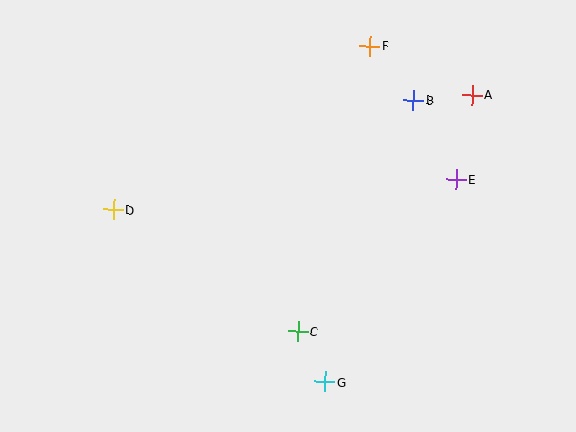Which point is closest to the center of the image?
Point C at (298, 331) is closest to the center.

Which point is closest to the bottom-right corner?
Point G is closest to the bottom-right corner.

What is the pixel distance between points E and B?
The distance between E and B is 90 pixels.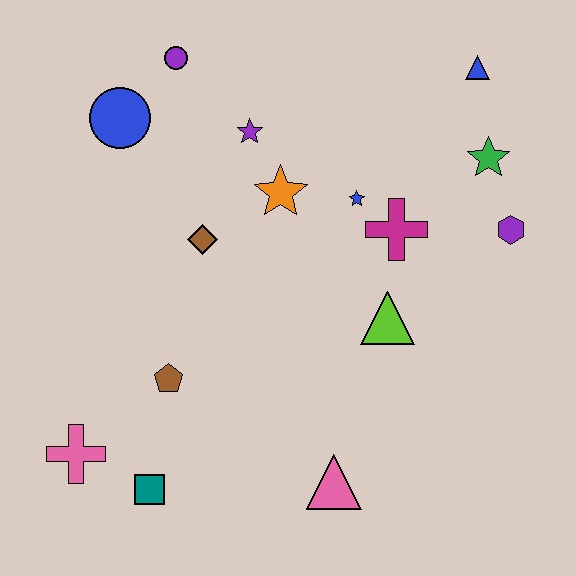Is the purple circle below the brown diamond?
No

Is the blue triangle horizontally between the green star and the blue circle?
Yes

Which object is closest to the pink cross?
The teal square is closest to the pink cross.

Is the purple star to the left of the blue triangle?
Yes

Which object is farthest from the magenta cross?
The pink cross is farthest from the magenta cross.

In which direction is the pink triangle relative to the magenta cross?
The pink triangle is below the magenta cross.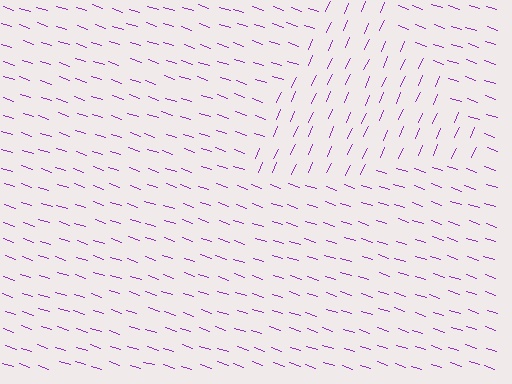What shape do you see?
I see a triangle.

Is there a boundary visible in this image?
Yes, there is a texture boundary formed by a change in line orientation.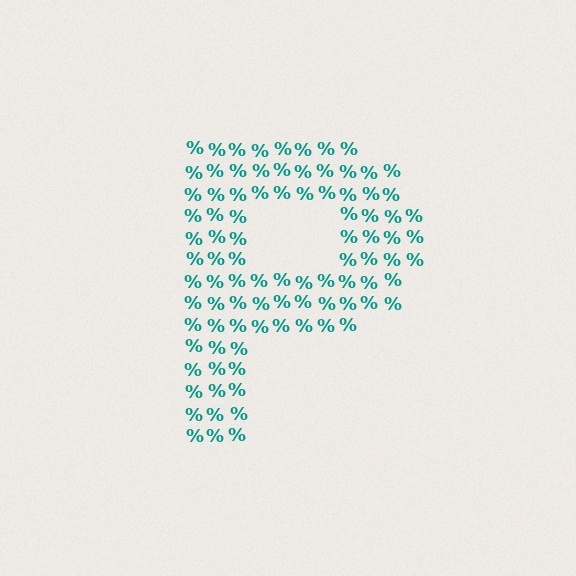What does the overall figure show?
The overall figure shows the letter P.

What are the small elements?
The small elements are percent signs.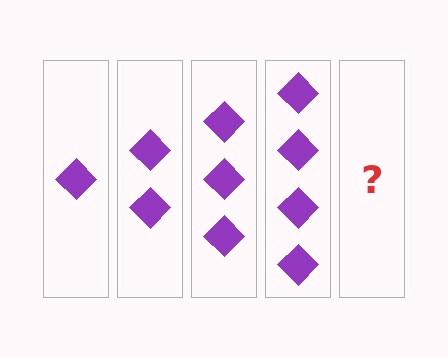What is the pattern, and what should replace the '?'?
The pattern is that each step adds one more diamond. The '?' should be 5 diamonds.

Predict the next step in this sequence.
The next step is 5 diamonds.